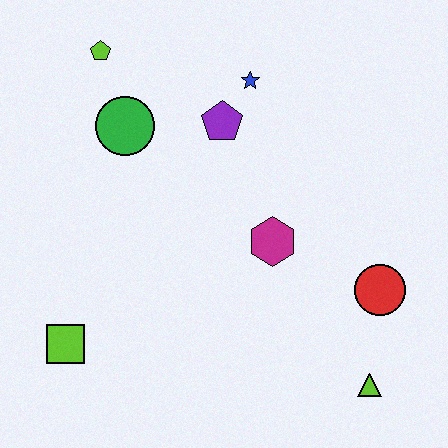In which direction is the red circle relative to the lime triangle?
The red circle is above the lime triangle.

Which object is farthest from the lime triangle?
The lime pentagon is farthest from the lime triangle.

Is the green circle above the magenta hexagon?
Yes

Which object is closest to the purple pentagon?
The blue star is closest to the purple pentagon.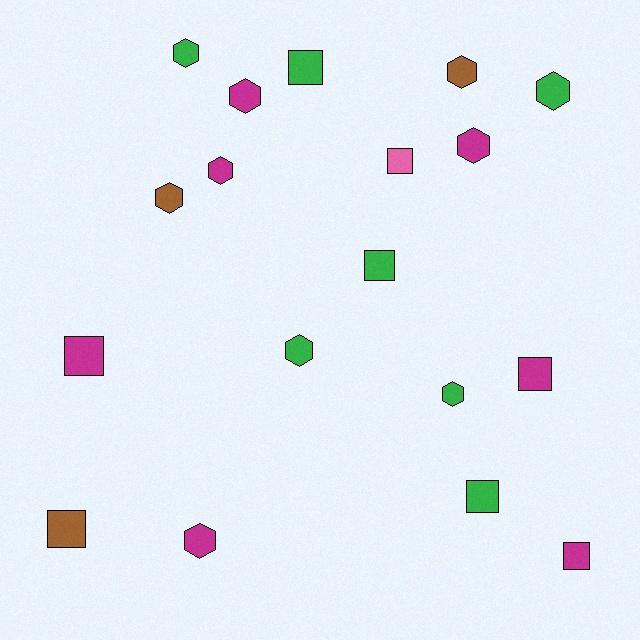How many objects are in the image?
There are 18 objects.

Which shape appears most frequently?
Hexagon, with 10 objects.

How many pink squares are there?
There is 1 pink square.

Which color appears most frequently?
Magenta, with 7 objects.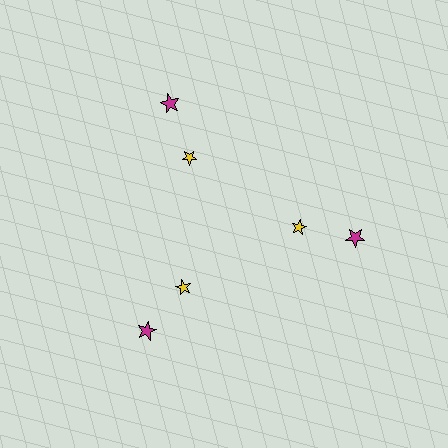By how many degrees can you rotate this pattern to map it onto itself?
The pattern maps onto itself every 120 degrees of rotation.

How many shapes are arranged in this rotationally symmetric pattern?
There are 6 shapes, arranged in 3 groups of 2.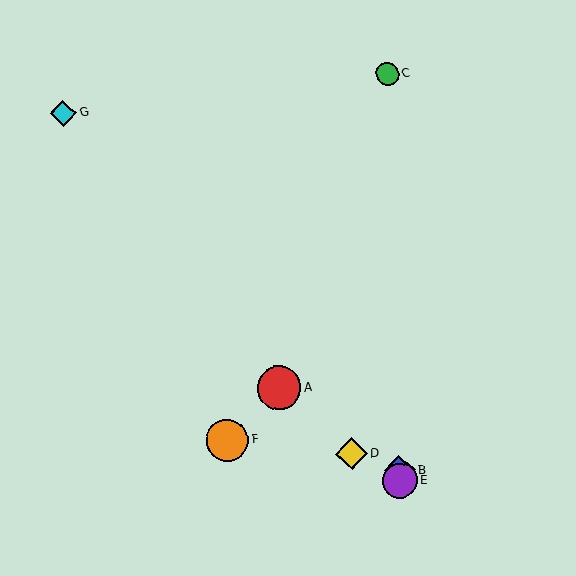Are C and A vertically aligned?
No, C is at x≈387 and A is at x≈279.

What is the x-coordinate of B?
Object B is at x≈400.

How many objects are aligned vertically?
3 objects (B, C, E) are aligned vertically.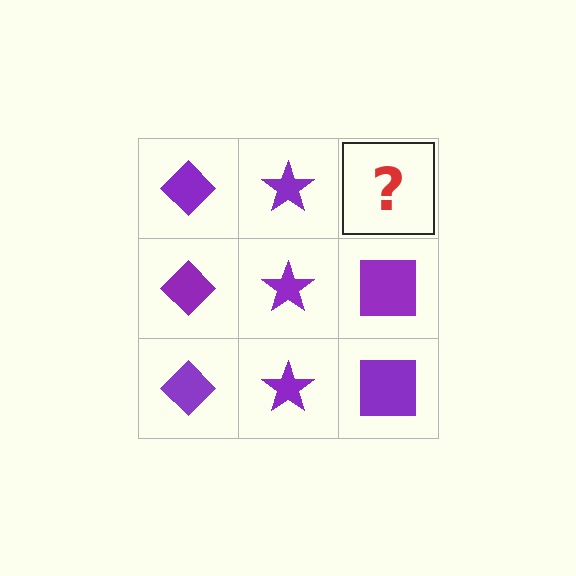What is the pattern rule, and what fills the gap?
The rule is that each column has a consistent shape. The gap should be filled with a purple square.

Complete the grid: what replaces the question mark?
The question mark should be replaced with a purple square.